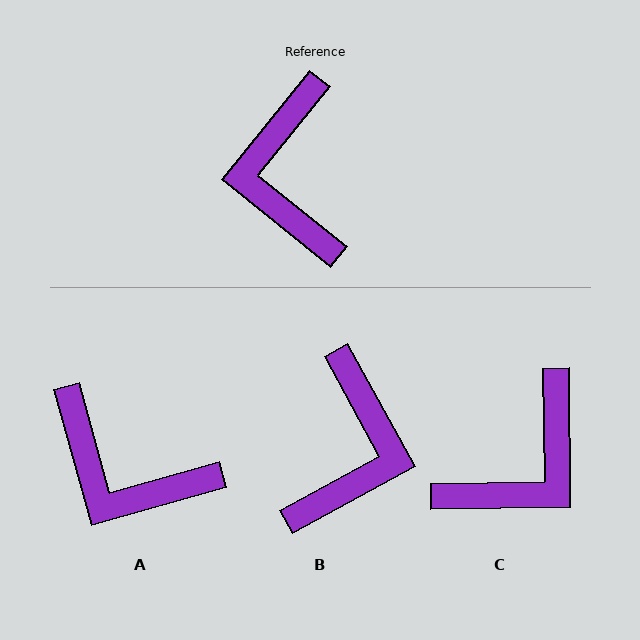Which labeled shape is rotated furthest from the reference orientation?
B, about 158 degrees away.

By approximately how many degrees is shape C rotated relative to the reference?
Approximately 130 degrees counter-clockwise.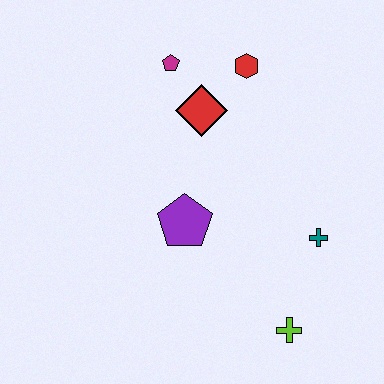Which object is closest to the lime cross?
The teal cross is closest to the lime cross.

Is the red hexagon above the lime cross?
Yes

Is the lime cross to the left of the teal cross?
Yes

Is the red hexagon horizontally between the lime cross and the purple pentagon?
Yes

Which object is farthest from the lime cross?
The magenta pentagon is farthest from the lime cross.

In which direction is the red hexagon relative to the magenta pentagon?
The red hexagon is to the right of the magenta pentagon.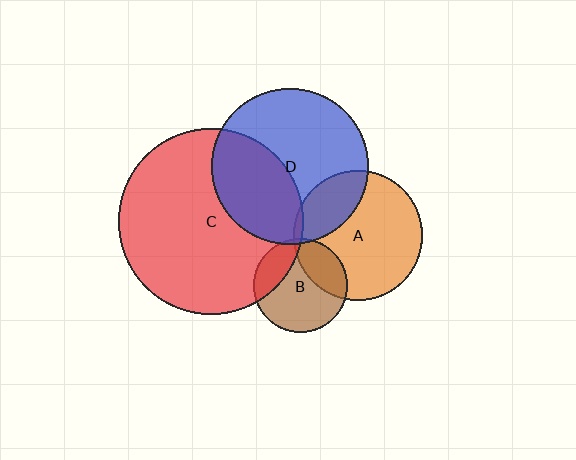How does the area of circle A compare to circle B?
Approximately 1.9 times.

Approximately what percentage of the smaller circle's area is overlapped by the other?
Approximately 5%.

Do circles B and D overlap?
Yes.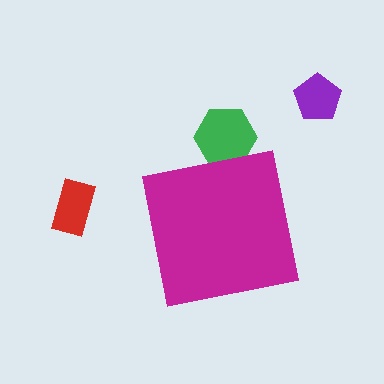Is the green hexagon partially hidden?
Yes, the green hexagon is partially hidden behind the magenta square.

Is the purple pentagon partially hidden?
No, the purple pentagon is fully visible.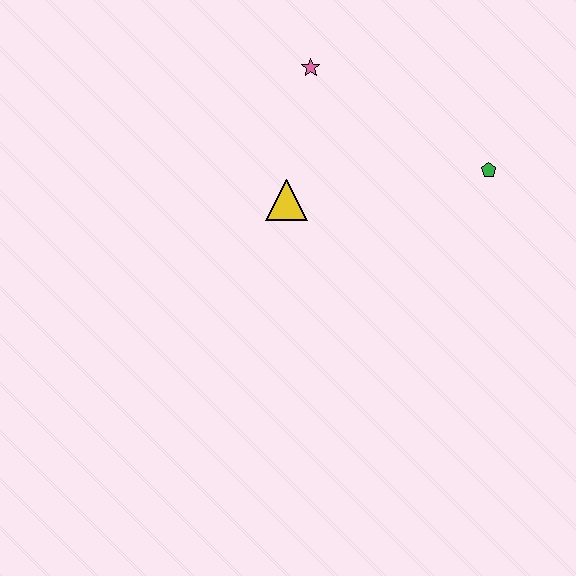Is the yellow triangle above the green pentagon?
No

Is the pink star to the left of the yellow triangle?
No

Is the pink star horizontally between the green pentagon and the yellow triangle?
Yes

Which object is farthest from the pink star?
The green pentagon is farthest from the pink star.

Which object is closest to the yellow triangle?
The pink star is closest to the yellow triangle.